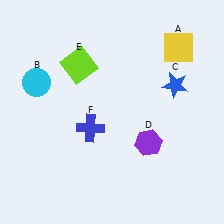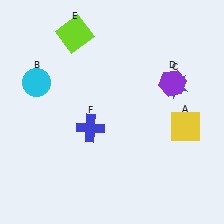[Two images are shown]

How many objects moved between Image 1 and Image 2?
3 objects moved between the two images.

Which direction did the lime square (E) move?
The lime square (E) moved up.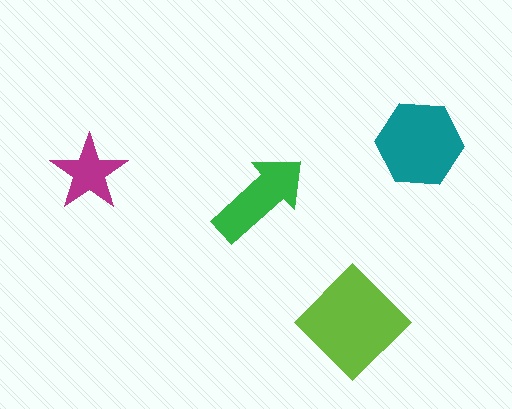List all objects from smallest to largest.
The magenta star, the green arrow, the teal hexagon, the lime diamond.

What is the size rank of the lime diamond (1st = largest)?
1st.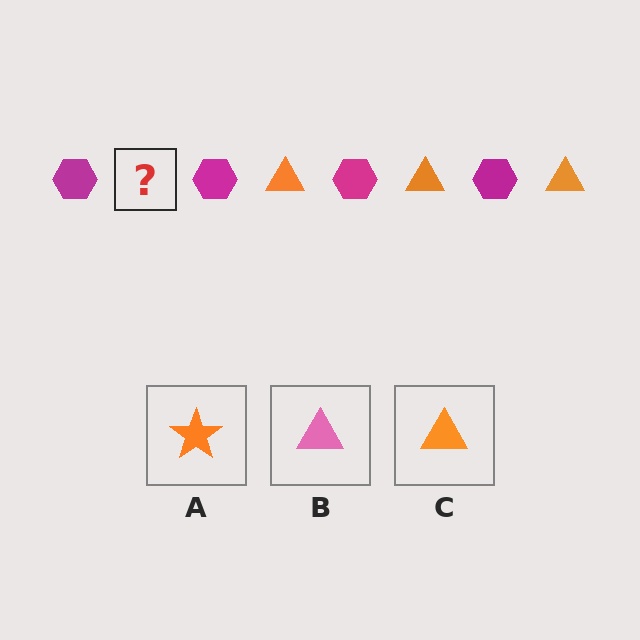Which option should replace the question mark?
Option C.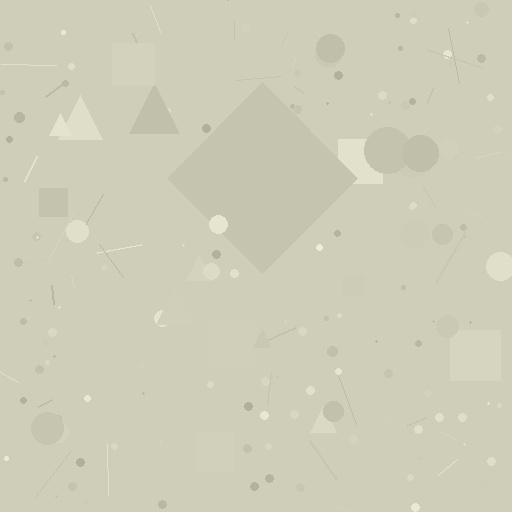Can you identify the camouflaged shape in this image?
The camouflaged shape is a diamond.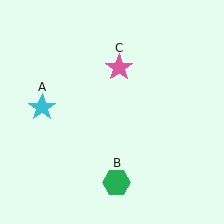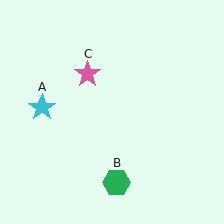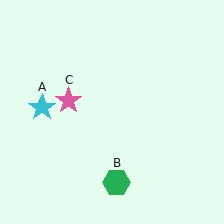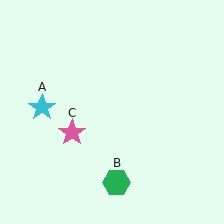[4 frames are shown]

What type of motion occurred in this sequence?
The pink star (object C) rotated counterclockwise around the center of the scene.